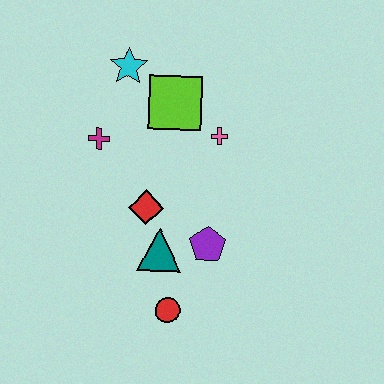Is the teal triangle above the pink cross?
No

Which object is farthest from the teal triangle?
The cyan star is farthest from the teal triangle.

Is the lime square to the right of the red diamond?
Yes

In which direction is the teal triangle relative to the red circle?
The teal triangle is above the red circle.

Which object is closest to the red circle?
The teal triangle is closest to the red circle.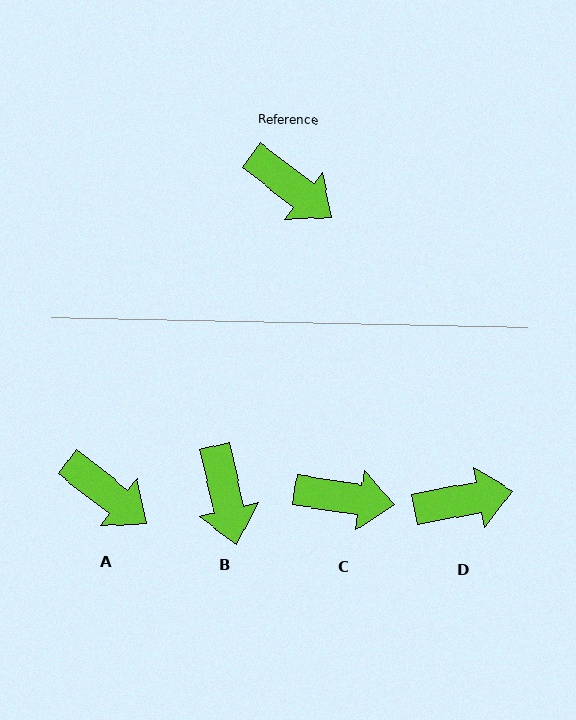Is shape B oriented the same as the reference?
No, it is off by about 39 degrees.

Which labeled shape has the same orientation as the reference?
A.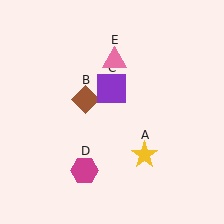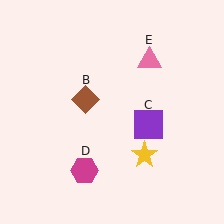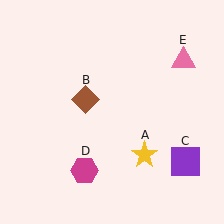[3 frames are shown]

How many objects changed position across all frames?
2 objects changed position: purple square (object C), pink triangle (object E).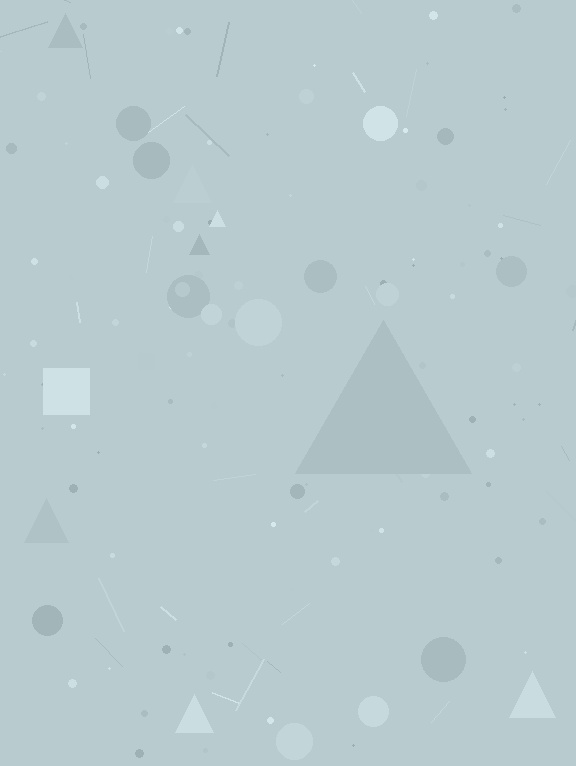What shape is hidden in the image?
A triangle is hidden in the image.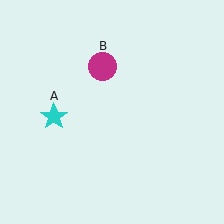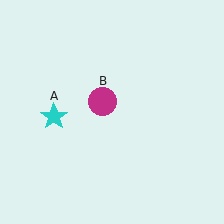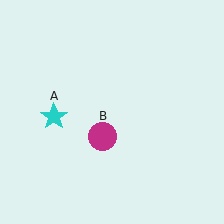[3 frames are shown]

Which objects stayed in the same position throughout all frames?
Cyan star (object A) remained stationary.